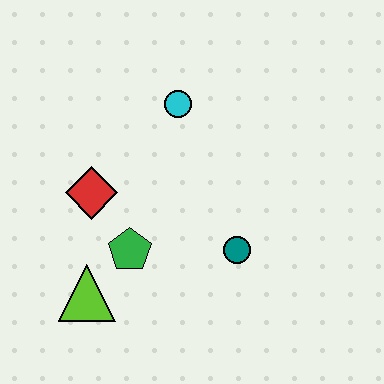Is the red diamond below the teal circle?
No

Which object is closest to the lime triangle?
The green pentagon is closest to the lime triangle.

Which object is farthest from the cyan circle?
The lime triangle is farthest from the cyan circle.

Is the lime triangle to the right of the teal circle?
No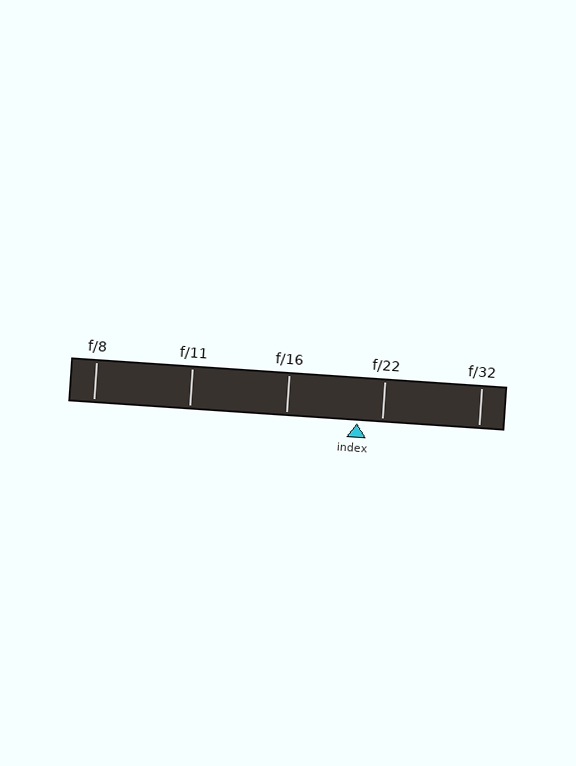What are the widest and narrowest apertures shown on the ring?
The widest aperture shown is f/8 and the narrowest is f/32.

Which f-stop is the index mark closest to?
The index mark is closest to f/22.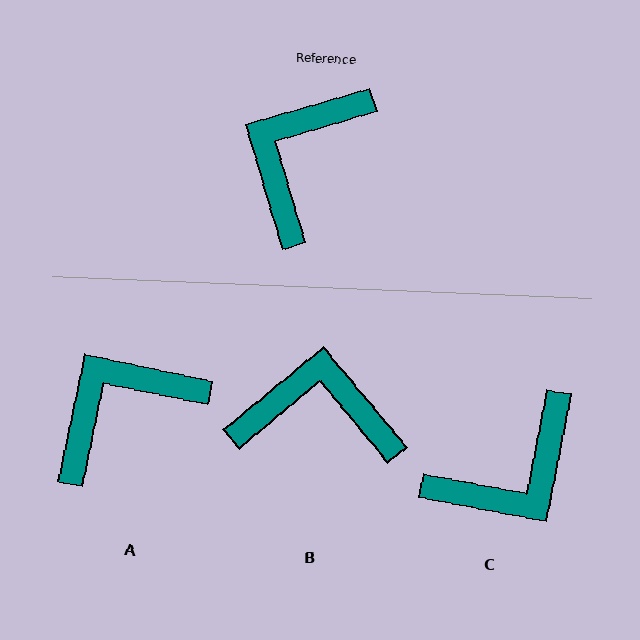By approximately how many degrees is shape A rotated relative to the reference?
Approximately 28 degrees clockwise.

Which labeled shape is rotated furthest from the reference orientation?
C, about 153 degrees away.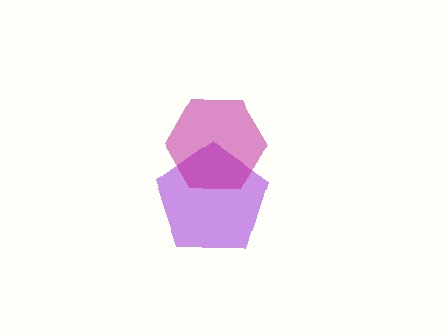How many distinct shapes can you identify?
There are 2 distinct shapes: a purple pentagon, a magenta hexagon.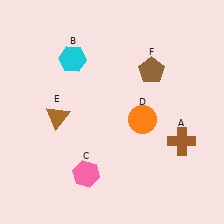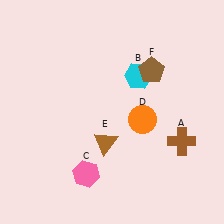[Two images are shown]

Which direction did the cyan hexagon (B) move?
The cyan hexagon (B) moved right.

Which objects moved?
The objects that moved are: the cyan hexagon (B), the brown triangle (E).